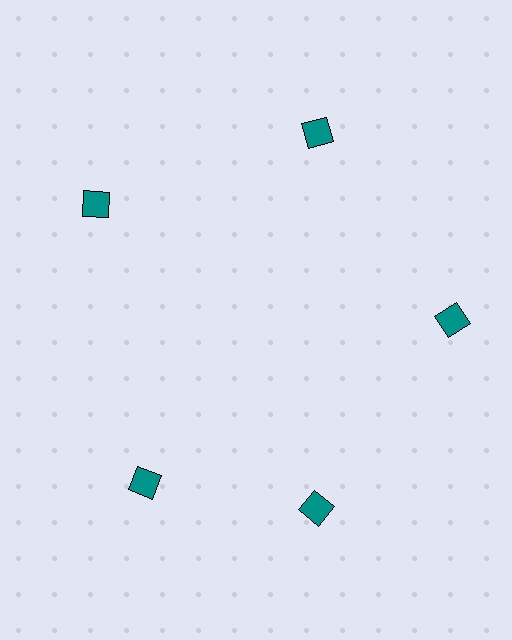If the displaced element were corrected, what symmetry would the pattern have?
It would have 5-fold rotational symmetry — the pattern would map onto itself every 72 degrees.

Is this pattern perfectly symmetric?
No. The 5 teal squares are arranged in a ring, but one element near the 8 o'clock position is rotated out of alignment along the ring, breaking the 5-fold rotational symmetry.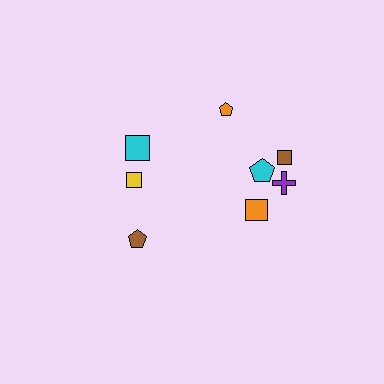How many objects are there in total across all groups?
There are 8 objects.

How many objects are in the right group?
There are 5 objects.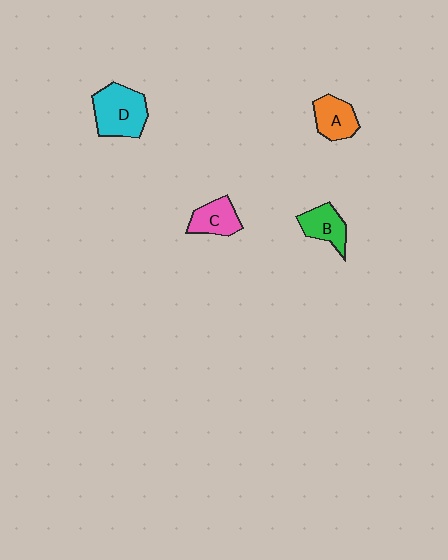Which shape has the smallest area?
Shape C (pink).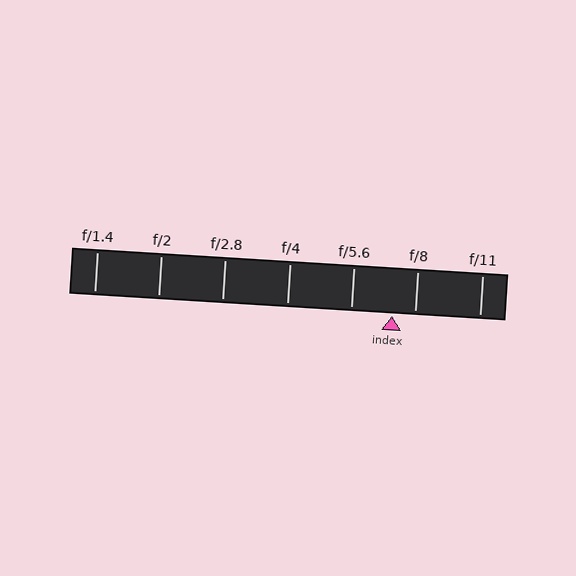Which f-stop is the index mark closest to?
The index mark is closest to f/8.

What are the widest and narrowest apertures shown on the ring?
The widest aperture shown is f/1.4 and the narrowest is f/11.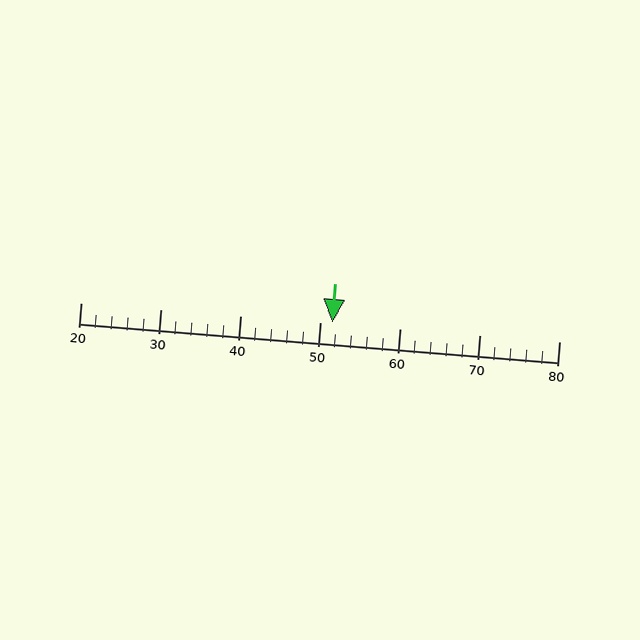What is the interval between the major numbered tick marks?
The major tick marks are spaced 10 units apart.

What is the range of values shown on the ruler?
The ruler shows values from 20 to 80.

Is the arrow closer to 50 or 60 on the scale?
The arrow is closer to 50.